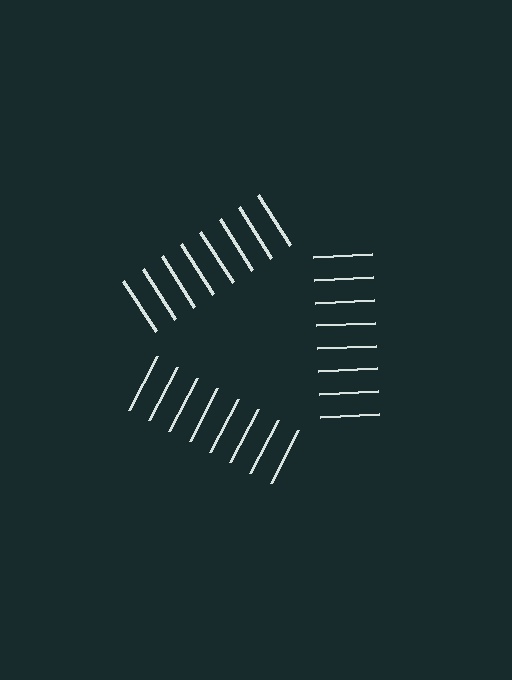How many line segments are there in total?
24 — 8 along each of the 3 edges.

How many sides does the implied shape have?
3 sides — the line-ends trace a triangle.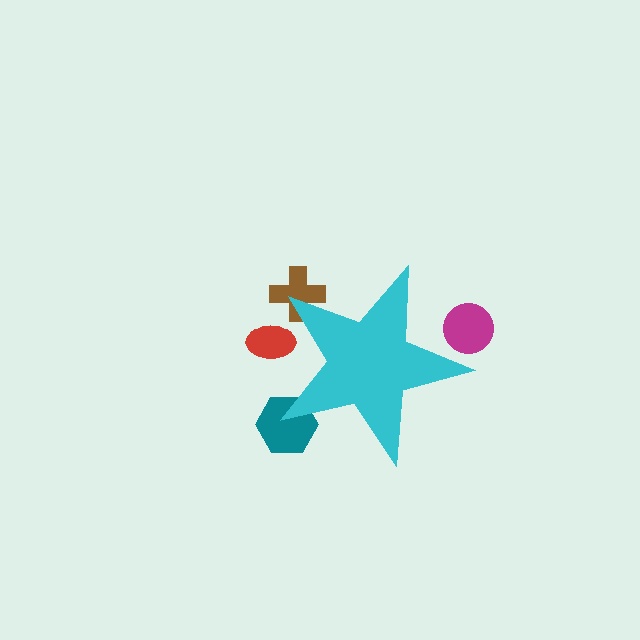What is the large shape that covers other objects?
A cyan star.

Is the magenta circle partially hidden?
Yes, the magenta circle is partially hidden behind the cyan star.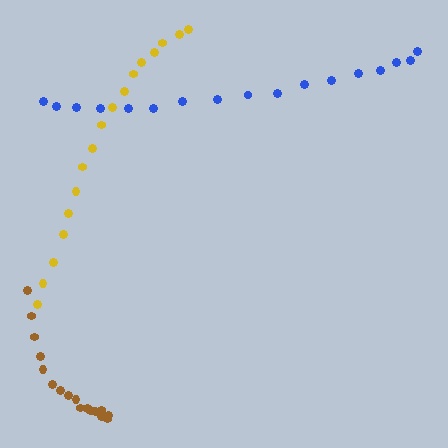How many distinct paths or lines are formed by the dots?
There are 3 distinct paths.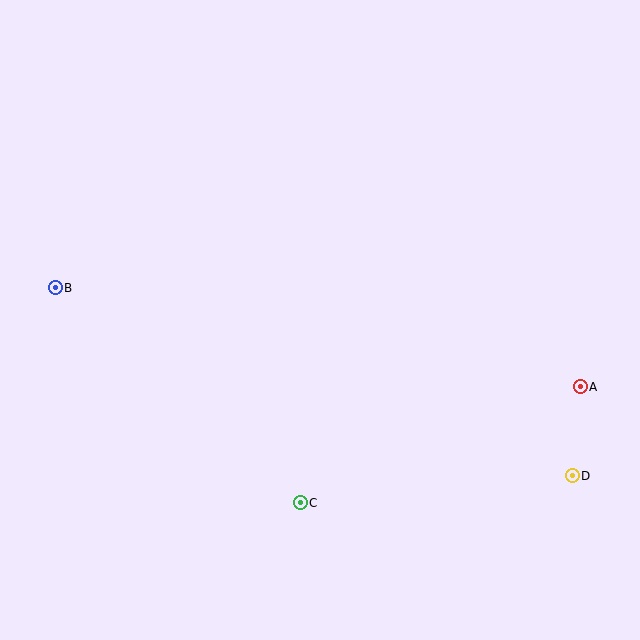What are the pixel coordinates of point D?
Point D is at (572, 476).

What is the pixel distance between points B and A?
The distance between B and A is 534 pixels.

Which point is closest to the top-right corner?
Point A is closest to the top-right corner.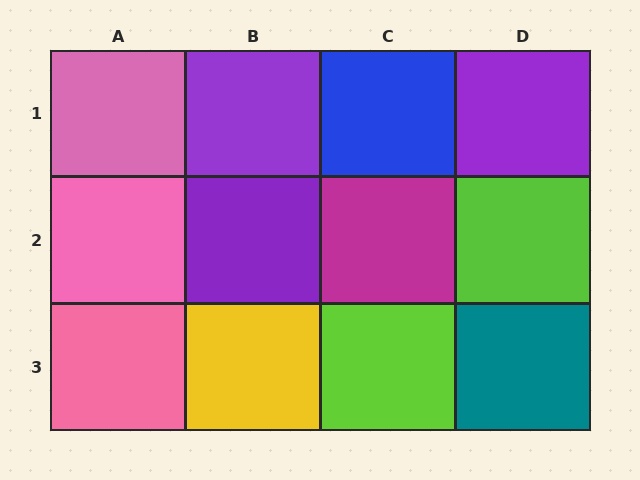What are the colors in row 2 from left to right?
Pink, purple, magenta, lime.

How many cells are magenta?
1 cell is magenta.